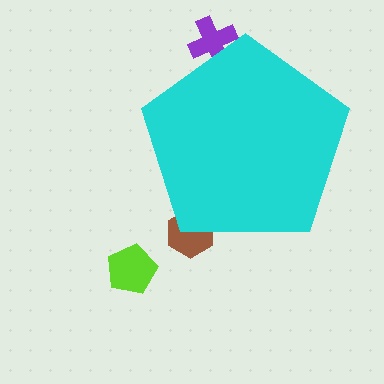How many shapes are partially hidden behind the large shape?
2 shapes are partially hidden.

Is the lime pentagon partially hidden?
No, the lime pentagon is fully visible.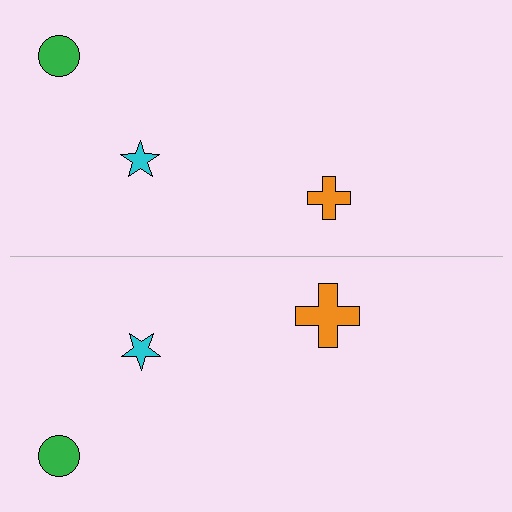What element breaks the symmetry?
The orange cross on the bottom side has a different size than its mirror counterpart.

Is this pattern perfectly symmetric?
No, the pattern is not perfectly symmetric. The orange cross on the bottom side has a different size than its mirror counterpart.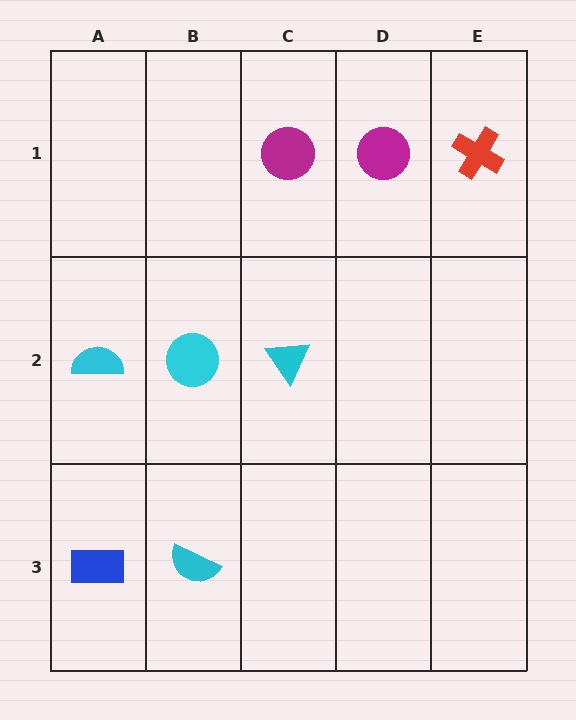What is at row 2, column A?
A cyan semicircle.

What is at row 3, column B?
A cyan semicircle.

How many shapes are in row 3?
2 shapes.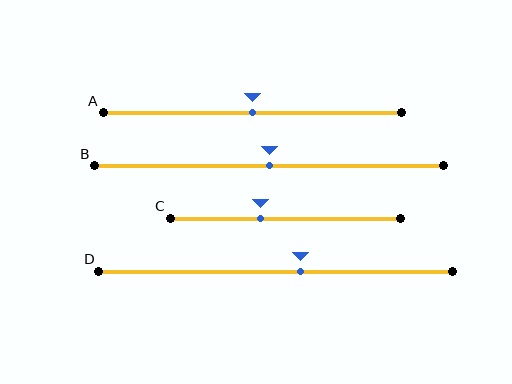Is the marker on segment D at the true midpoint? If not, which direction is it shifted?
No, the marker on segment D is shifted to the right by about 7% of the segment length.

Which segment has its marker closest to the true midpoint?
Segment A has its marker closest to the true midpoint.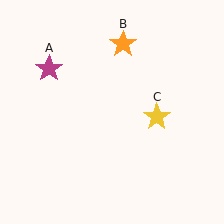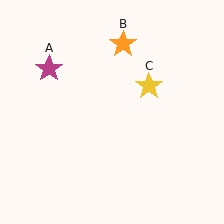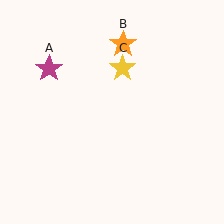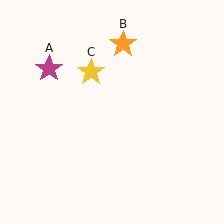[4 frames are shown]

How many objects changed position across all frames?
1 object changed position: yellow star (object C).